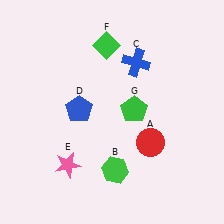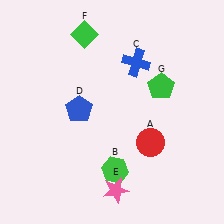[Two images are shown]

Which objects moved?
The objects that moved are: the pink star (E), the green diamond (F), the green pentagon (G).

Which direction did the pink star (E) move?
The pink star (E) moved right.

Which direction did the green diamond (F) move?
The green diamond (F) moved left.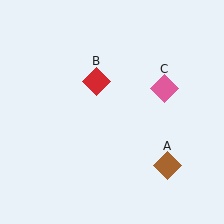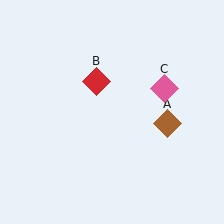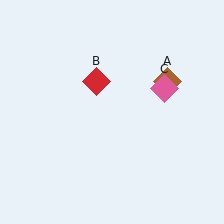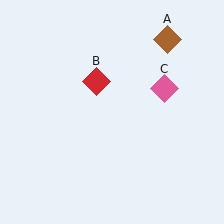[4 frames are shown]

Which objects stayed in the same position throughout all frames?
Red diamond (object B) and pink diamond (object C) remained stationary.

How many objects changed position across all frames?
1 object changed position: brown diamond (object A).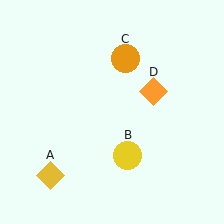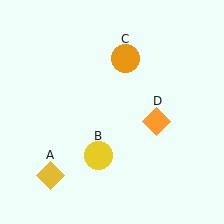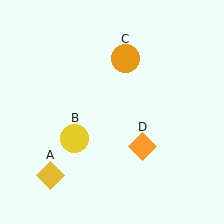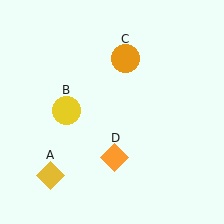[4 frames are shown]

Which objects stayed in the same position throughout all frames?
Yellow diamond (object A) and orange circle (object C) remained stationary.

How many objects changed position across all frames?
2 objects changed position: yellow circle (object B), orange diamond (object D).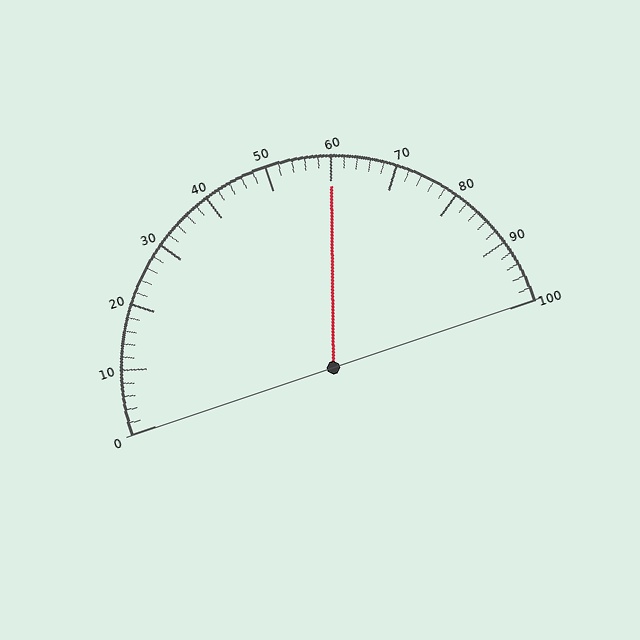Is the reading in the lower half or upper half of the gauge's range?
The reading is in the upper half of the range (0 to 100).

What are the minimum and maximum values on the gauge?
The gauge ranges from 0 to 100.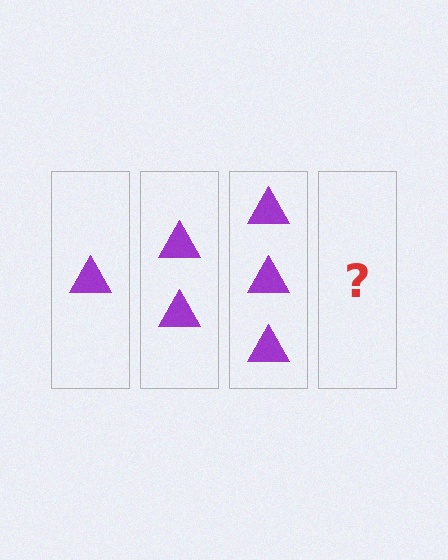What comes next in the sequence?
The next element should be 4 triangles.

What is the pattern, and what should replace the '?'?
The pattern is that each step adds one more triangle. The '?' should be 4 triangles.